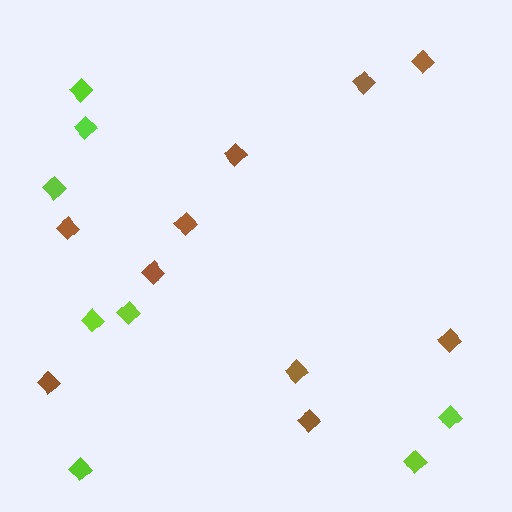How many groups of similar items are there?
There are 2 groups: one group of lime diamonds (8) and one group of brown diamonds (10).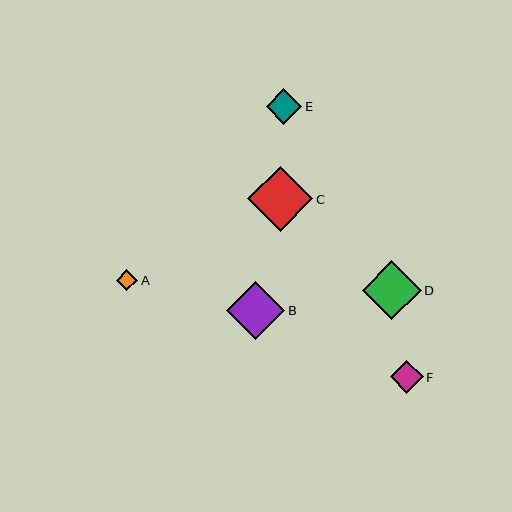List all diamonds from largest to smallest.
From largest to smallest: C, D, B, E, F, A.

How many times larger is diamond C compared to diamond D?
Diamond C is approximately 1.1 times the size of diamond D.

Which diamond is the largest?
Diamond C is the largest with a size of approximately 65 pixels.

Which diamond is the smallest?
Diamond A is the smallest with a size of approximately 21 pixels.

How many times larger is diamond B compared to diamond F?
Diamond B is approximately 1.8 times the size of diamond F.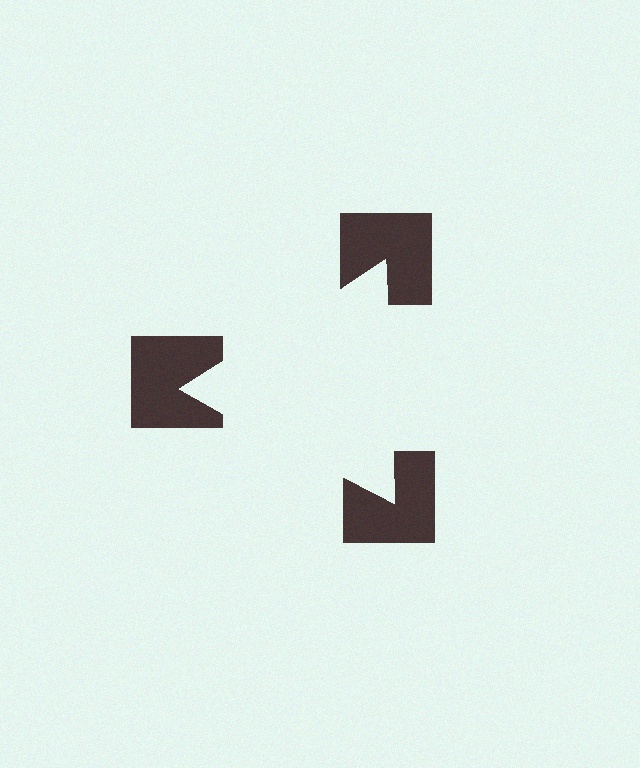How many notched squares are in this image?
There are 3 — one at each vertex of the illusory triangle.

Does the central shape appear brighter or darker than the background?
It typically appears slightly brighter than the background, even though no actual brightness change is drawn.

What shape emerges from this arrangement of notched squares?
An illusory triangle — its edges are inferred from the aligned wedge cuts in the notched squares, not physically drawn.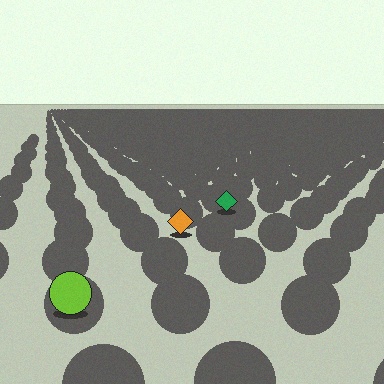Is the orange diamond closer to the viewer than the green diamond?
Yes. The orange diamond is closer — you can tell from the texture gradient: the ground texture is coarser near it.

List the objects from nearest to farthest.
From nearest to farthest: the lime circle, the orange diamond, the green diamond.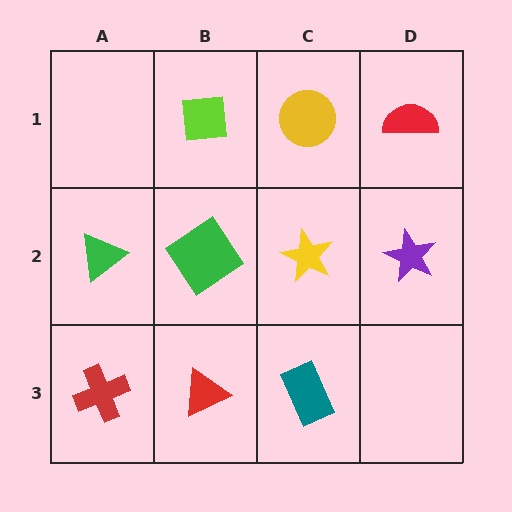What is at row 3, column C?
A teal rectangle.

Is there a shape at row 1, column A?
No, that cell is empty.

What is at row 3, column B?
A red triangle.